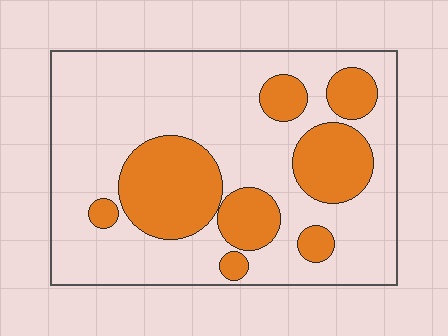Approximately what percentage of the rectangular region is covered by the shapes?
Approximately 30%.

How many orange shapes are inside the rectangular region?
8.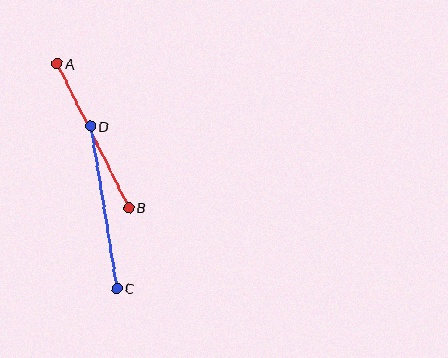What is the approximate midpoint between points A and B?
The midpoint is at approximately (93, 136) pixels.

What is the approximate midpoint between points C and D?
The midpoint is at approximately (104, 207) pixels.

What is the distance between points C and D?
The distance is approximately 164 pixels.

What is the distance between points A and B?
The distance is approximately 160 pixels.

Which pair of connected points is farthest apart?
Points C and D are farthest apart.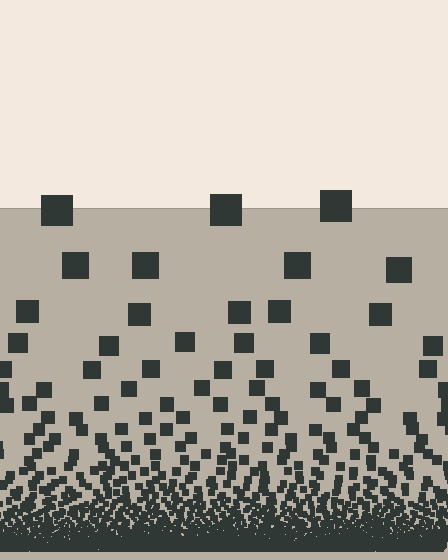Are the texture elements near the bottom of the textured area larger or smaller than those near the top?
Smaller. The gradient is inverted — elements near the bottom are smaller and denser.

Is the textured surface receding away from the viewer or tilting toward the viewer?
The surface appears to tilt toward the viewer. Texture elements get larger and sparser toward the top.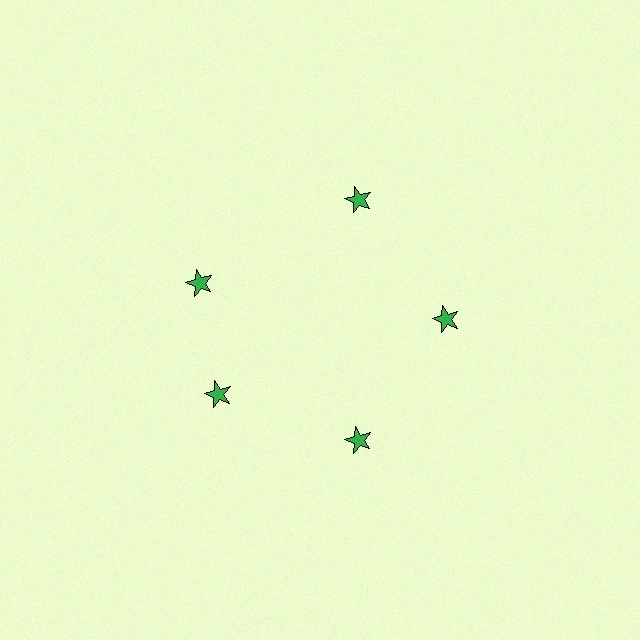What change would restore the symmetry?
The symmetry would be restored by rotating it back into even spacing with its neighbors so that all 5 stars sit at equal angles and equal distance from the center.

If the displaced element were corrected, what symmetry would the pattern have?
It would have 5-fold rotational symmetry — the pattern would map onto itself every 72 degrees.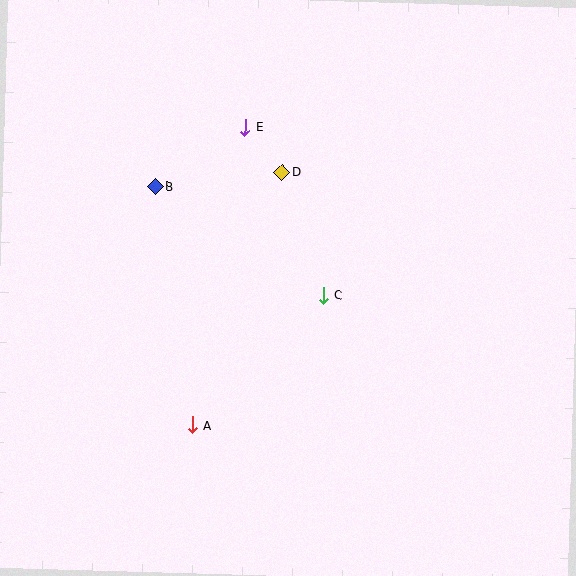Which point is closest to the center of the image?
Point C at (324, 295) is closest to the center.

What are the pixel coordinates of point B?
Point B is at (155, 186).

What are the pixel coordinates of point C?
Point C is at (324, 295).